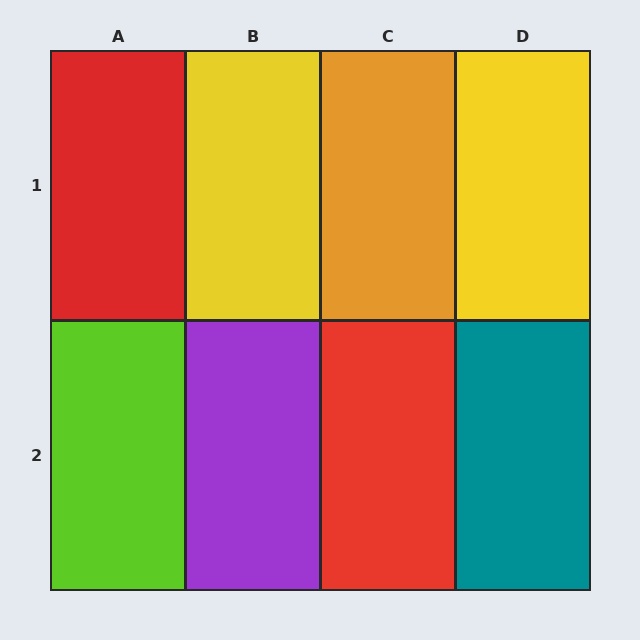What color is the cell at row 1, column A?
Red.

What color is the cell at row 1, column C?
Orange.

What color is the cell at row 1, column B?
Yellow.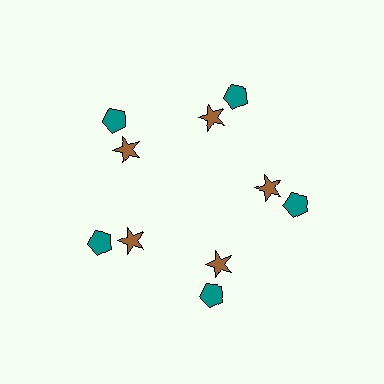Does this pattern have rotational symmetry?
Yes, this pattern has 5-fold rotational symmetry. It looks the same after rotating 72 degrees around the center.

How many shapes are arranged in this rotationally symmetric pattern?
There are 10 shapes, arranged in 5 groups of 2.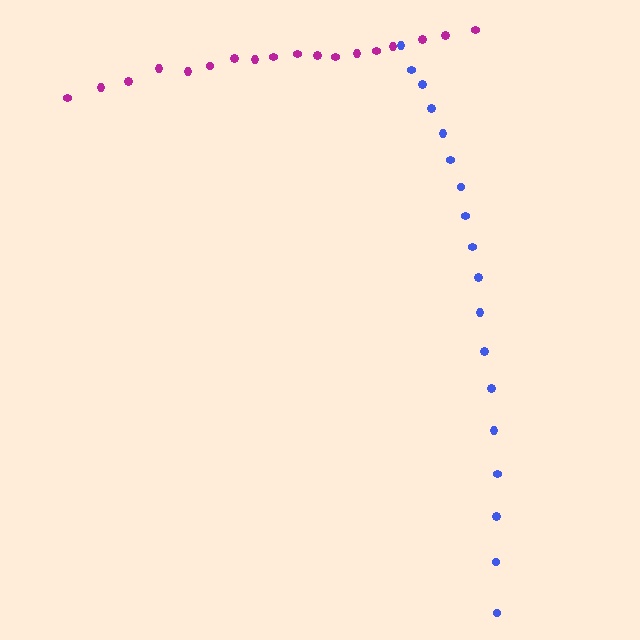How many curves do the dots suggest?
There are 2 distinct paths.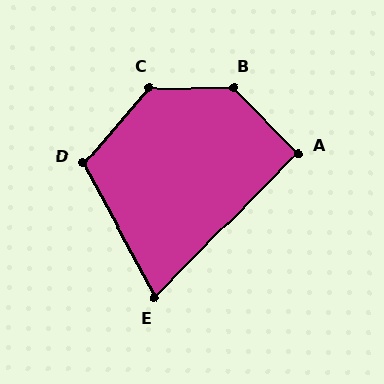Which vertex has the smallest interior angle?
E, at approximately 73 degrees.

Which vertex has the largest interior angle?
B, at approximately 134 degrees.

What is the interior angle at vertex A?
Approximately 91 degrees (approximately right).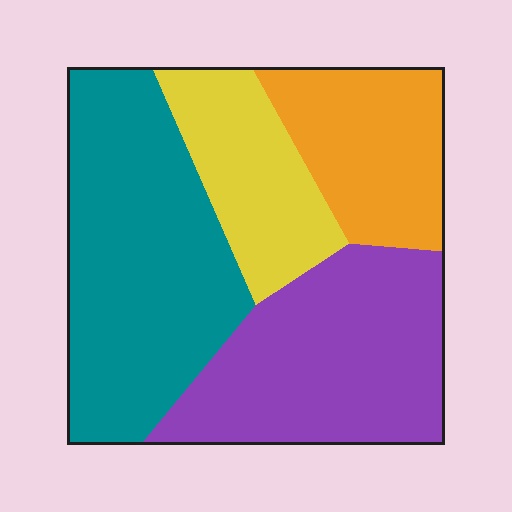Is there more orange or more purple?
Purple.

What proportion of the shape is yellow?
Yellow takes up about one sixth (1/6) of the shape.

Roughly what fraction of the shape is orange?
Orange covers about 20% of the shape.